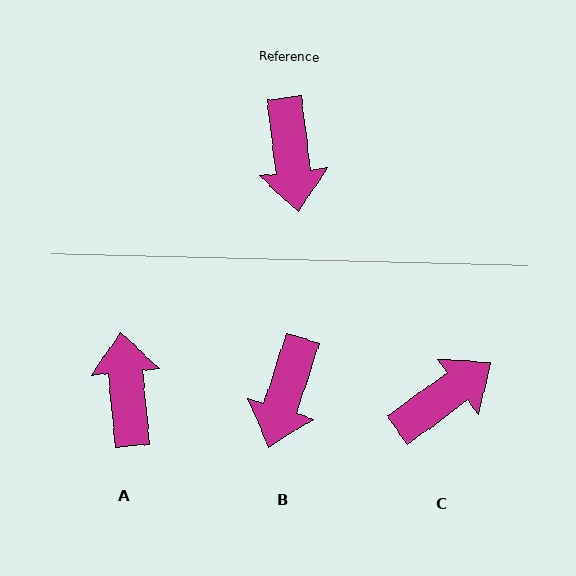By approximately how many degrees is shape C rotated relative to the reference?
Approximately 119 degrees counter-clockwise.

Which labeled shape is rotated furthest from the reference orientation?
A, about 179 degrees away.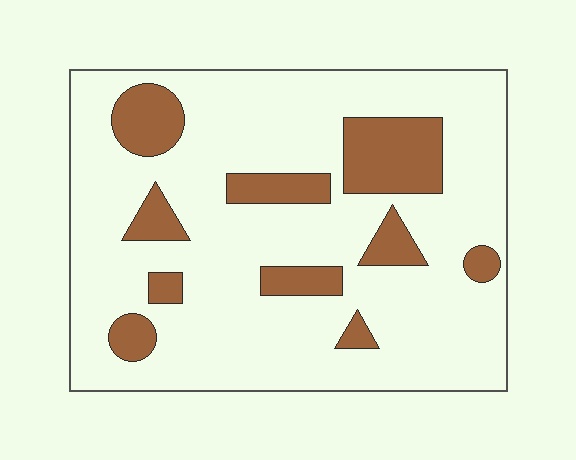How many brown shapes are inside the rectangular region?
10.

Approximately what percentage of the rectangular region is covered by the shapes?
Approximately 20%.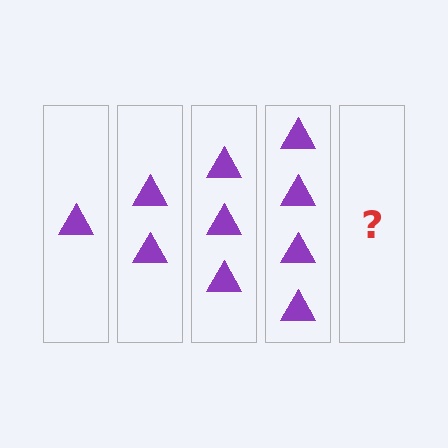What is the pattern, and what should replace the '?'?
The pattern is that each step adds one more triangle. The '?' should be 5 triangles.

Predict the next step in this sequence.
The next step is 5 triangles.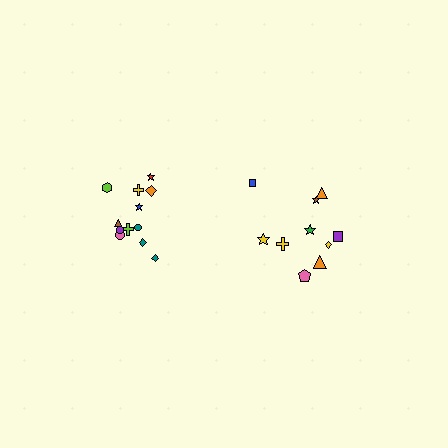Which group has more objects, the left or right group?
The left group.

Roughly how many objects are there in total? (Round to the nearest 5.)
Roughly 20 objects in total.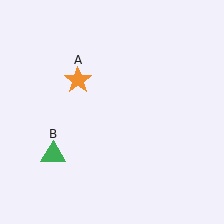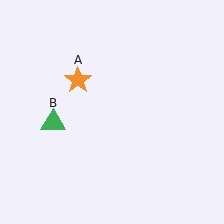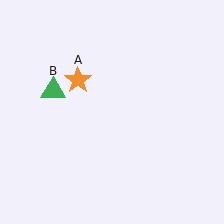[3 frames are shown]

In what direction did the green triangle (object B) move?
The green triangle (object B) moved up.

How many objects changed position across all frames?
1 object changed position: green triangle (object B).